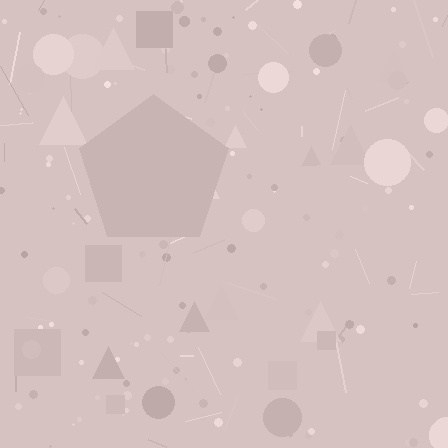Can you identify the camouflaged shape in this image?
The camouflaged shape is a pentagon.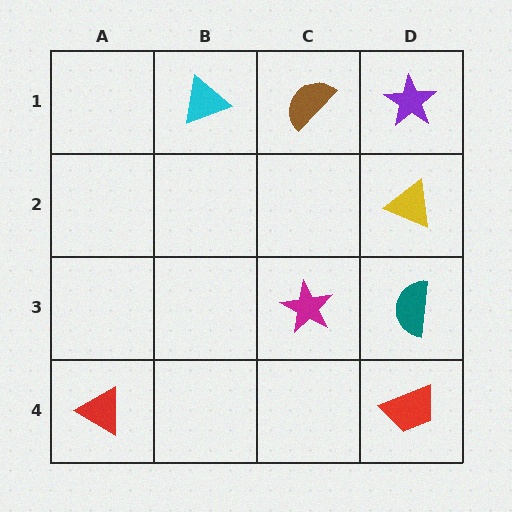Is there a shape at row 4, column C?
No, that cell is empty.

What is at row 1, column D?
A purple star.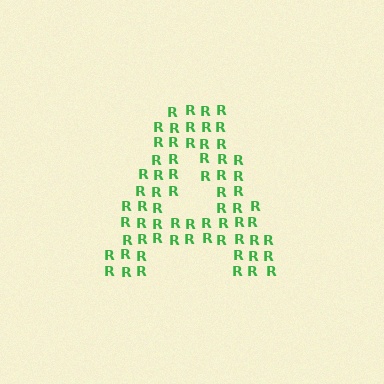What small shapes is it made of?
It is made of small letter R's.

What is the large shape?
The large shape is the letter A.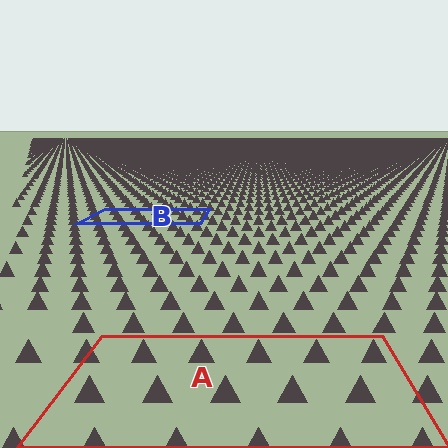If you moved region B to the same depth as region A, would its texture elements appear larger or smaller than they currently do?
They would appear larger. At a closer depth, the same texture elements are projected at a bigger on-screen size.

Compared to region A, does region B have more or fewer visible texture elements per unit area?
Region B has more texture elements per unit area — they are packed more densely because it is farther away.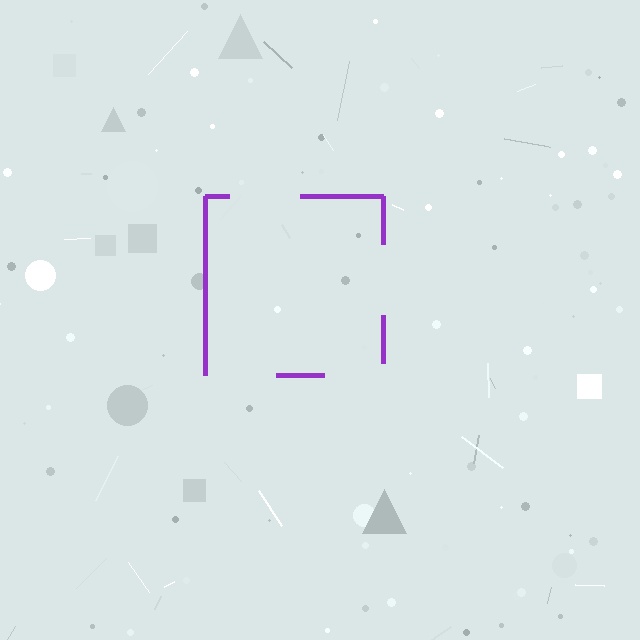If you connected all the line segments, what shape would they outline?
They would outline a square.